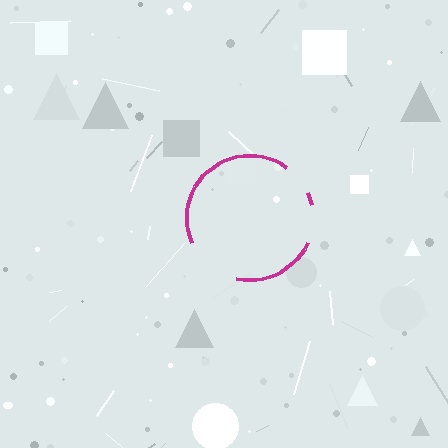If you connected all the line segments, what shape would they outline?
They would outline a circle.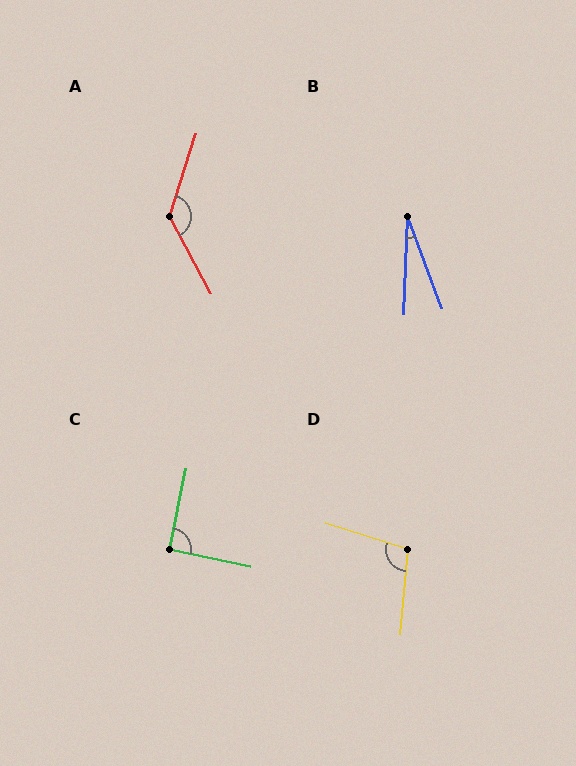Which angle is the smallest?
B, at approximately 22 degrees.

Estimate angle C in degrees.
Approximately 90 degrees.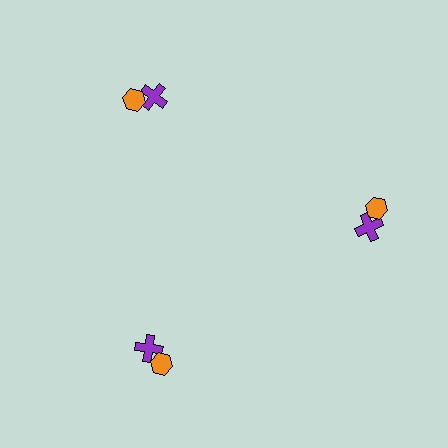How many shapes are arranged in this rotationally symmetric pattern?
There are 6 shapes, arranged in 3 groups of 2.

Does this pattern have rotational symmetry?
Yes, this pattern has 3-fold rotational symmetry. It looks the same after rotating 120 degrees around the center.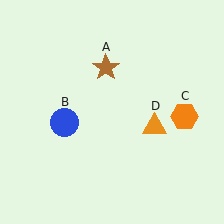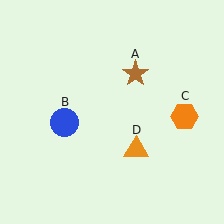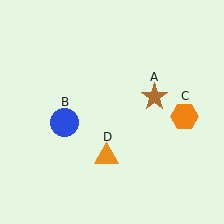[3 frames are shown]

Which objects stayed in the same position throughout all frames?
Blue circle (object B) and orange hexagon (object C) remained stationary.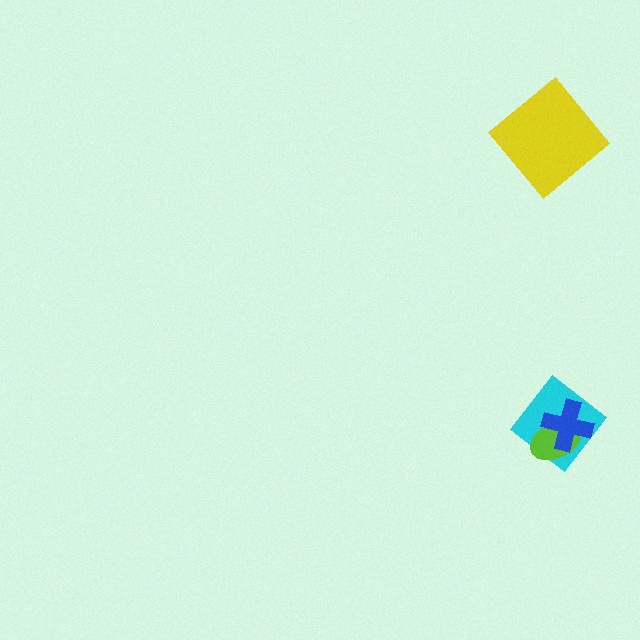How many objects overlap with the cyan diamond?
2 objects overlap with the cyan diamond.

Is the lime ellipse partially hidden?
Yes, it is partially covered by another shape.